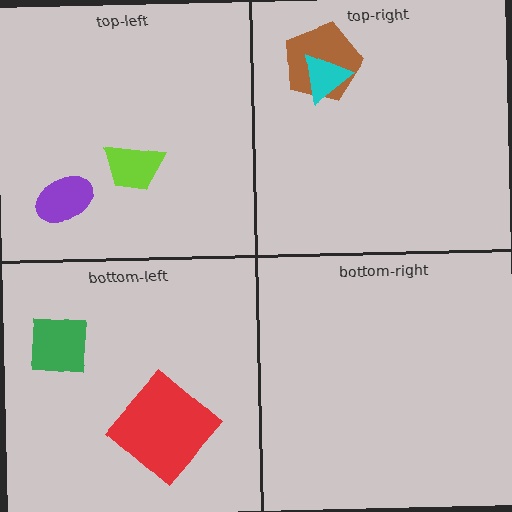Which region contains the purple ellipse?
The top-left region.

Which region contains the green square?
The bottom-left region.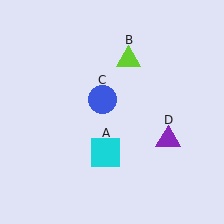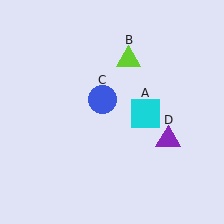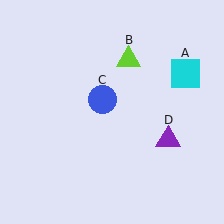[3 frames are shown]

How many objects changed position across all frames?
1 object changed position: cyan square (object A).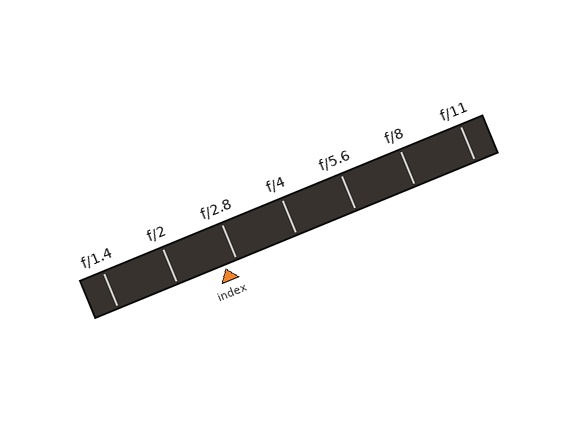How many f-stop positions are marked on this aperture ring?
There are 7 f-stop positions marked.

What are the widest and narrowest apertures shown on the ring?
The widest aperture shown is f/1.4 and the narrowest is f/11.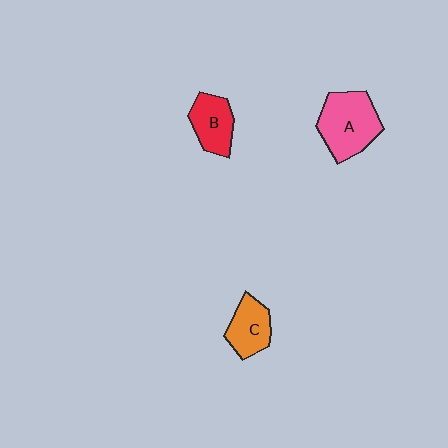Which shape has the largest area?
Shape A (pink).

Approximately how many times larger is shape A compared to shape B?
Approximately 1.5 times.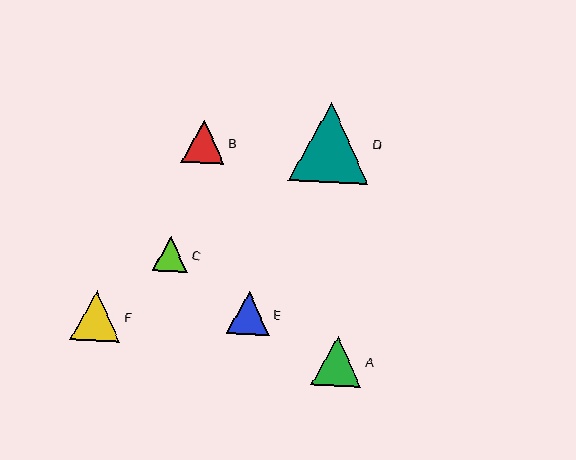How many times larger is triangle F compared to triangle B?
Triangle F is approximately 1.2 times the size of triangle B.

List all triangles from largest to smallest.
From largest to smallest: D, A, F, B, E, C.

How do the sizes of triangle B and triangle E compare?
Triangle B and triangle E are approximately the same size.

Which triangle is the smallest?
Triangle C is the smallest with a size of approximately 35 pixels.